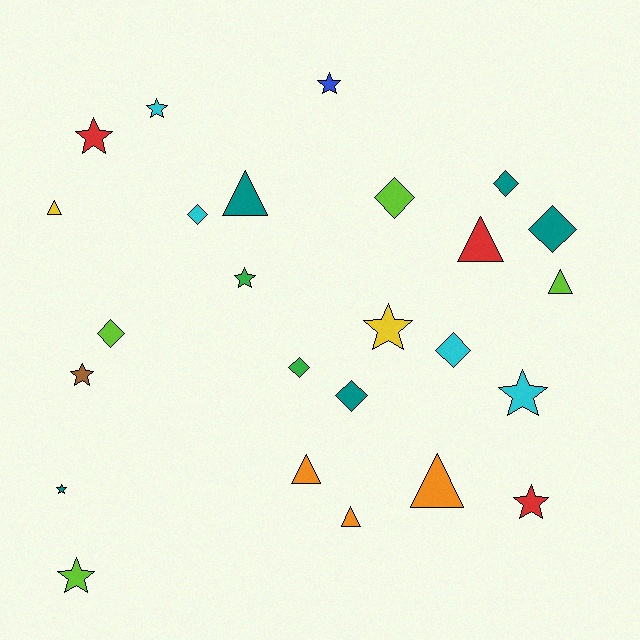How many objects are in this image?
There are 25 objects.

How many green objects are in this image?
There are 2 green objects.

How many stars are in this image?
There are 10 stars.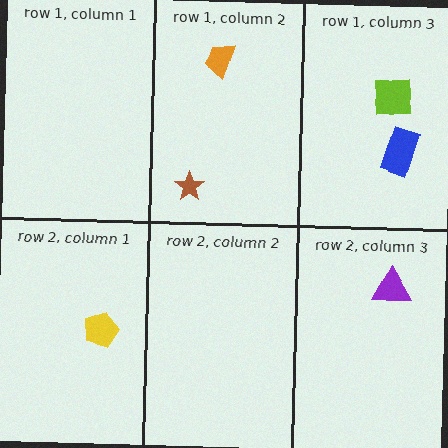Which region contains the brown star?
The row 1, column 2 region.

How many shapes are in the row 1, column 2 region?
2.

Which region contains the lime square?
The row 1, column 3 region.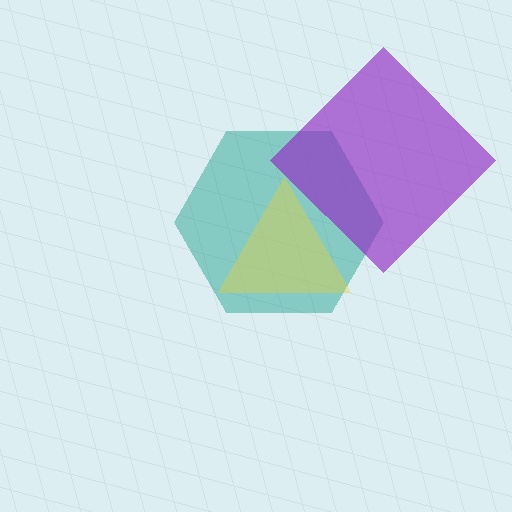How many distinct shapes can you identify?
There are 3 distinct shapes: a teal hexagon, a yellow triangle, a purple diamond.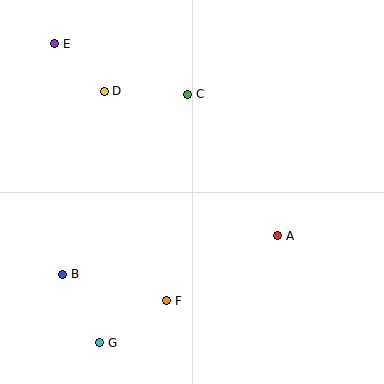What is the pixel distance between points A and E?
The distance between A and E is 294 pixels.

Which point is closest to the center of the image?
Point A at (278, 236) is closest to the center.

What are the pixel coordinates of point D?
Point D is at (104, 91).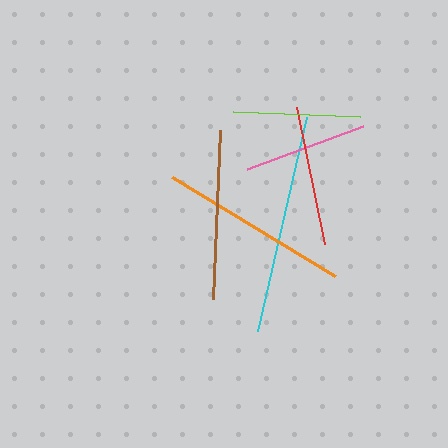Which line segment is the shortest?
The pink line is the shortest at approximately 124 pixels.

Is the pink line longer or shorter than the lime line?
The lime line is longer than the pink line.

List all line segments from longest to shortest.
From longest to shortest: cyan, orange, brown, red, lime, pink.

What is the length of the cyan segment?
The cyan segment is approximately 220 pixels long.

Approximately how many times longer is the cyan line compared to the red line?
The cyan line is approximately 1.6 times the length of the red line.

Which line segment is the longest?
The cyan line is the longest at approximately 220 pixels.